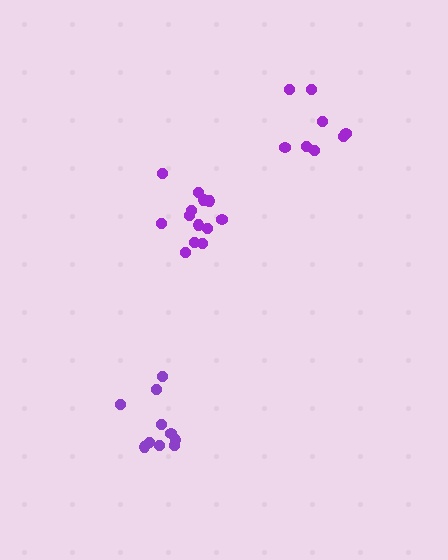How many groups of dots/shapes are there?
There are 3 groups.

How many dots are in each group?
Group 1: 10 dots, Group 2: 13 dots, Group 3: 8 dots (31 total).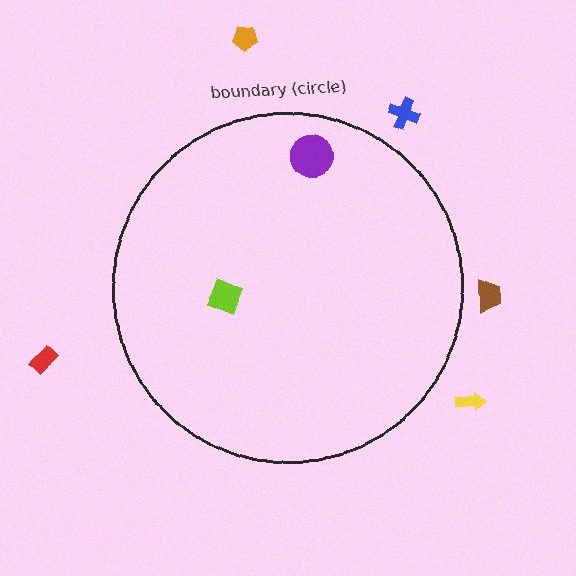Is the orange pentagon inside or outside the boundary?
Outside.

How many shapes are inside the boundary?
2 inside, 5 outside.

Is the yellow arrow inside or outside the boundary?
Outside.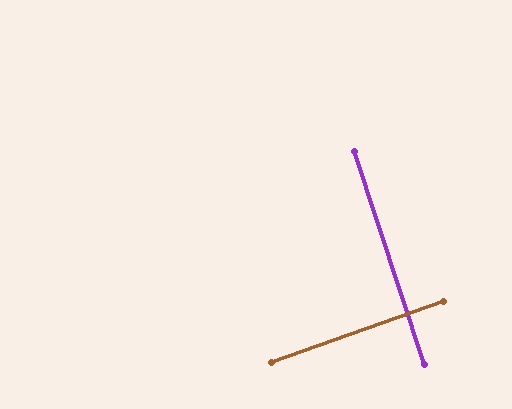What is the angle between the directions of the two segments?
Approximately 89 degrees.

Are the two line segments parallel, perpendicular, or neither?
Perpendicular — they meet at approximately 89°.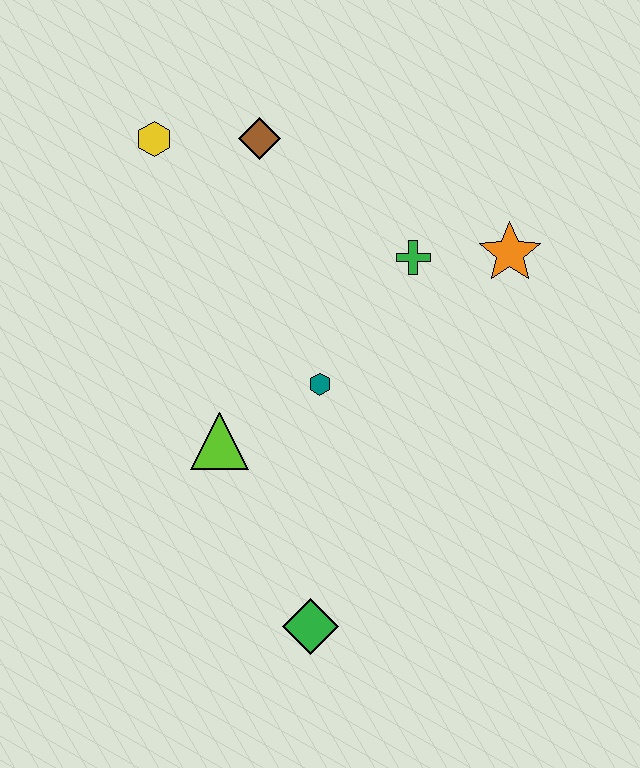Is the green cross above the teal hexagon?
Yes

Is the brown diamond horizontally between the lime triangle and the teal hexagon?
Yes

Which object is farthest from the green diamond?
The yellow hexagon is farthest from the green diamond.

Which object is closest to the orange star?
The green cross is closest to the orange star.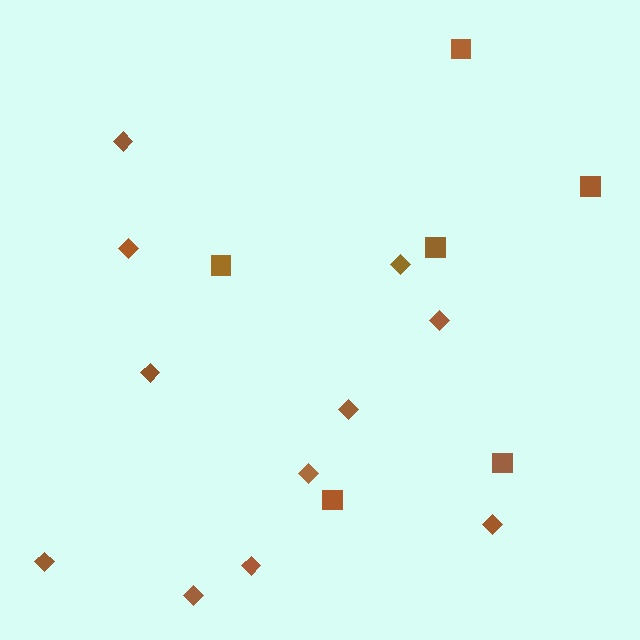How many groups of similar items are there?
There are 2 groups: one group of squares (6) and one group of diamonds (11).